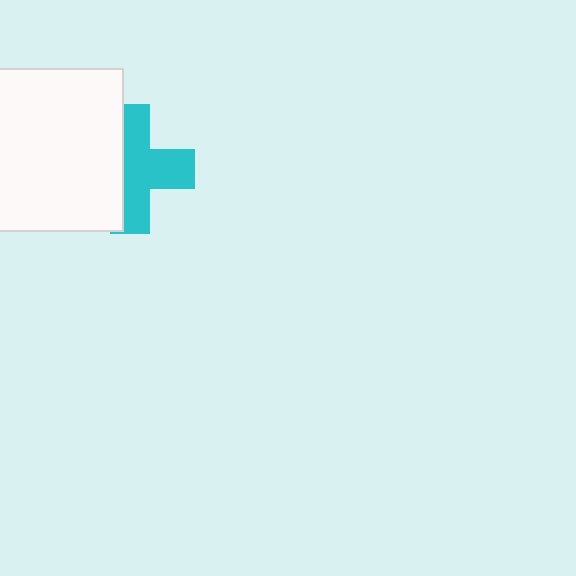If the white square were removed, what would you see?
You would see the complete cyan cross.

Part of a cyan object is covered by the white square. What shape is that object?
It is a cross.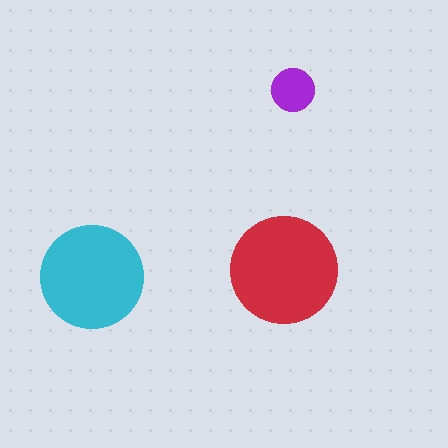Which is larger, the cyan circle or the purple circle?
The cyan one.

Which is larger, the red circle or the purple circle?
The red one.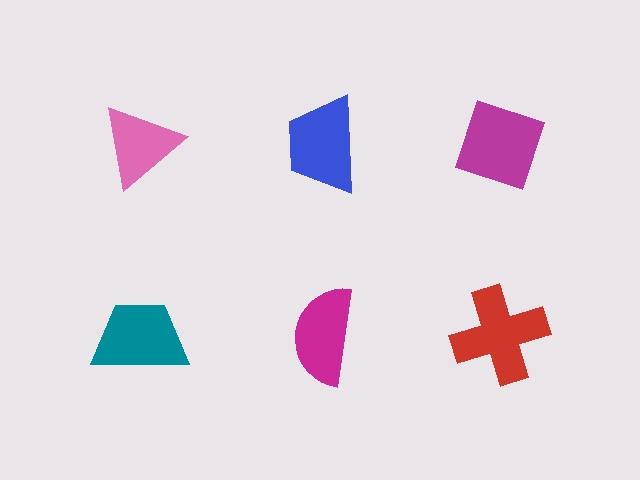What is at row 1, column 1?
A pink triangle.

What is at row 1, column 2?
A blue trapezoid.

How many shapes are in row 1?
3 shapes.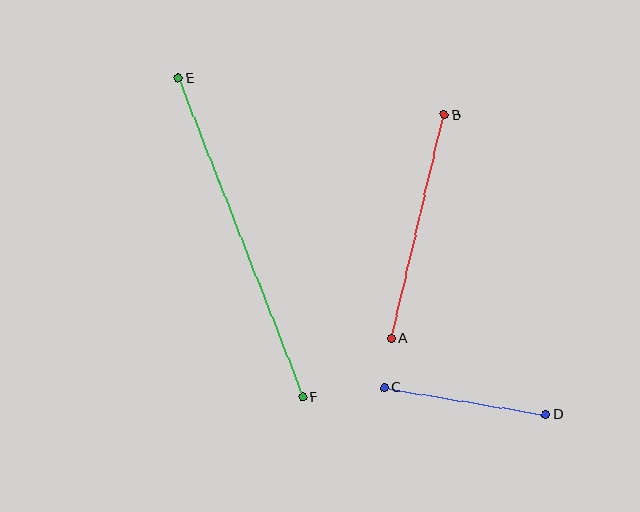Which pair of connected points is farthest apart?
Points E and F are farthest apart.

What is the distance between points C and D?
The distance is approximately 163 pixels.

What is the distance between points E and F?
The distance is approximately 343 pixels.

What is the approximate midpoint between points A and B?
The midpoint is at approximately (418, 226) pixels.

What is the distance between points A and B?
The distance is approximately 230 pixels.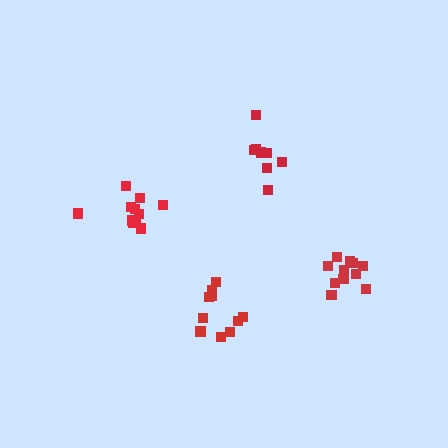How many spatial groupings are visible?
There are 4 spatial groupings.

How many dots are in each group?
Group 1: 8 dots, Group 2: 10 dots, Group 3: 11 dots, Group 4: 11 dots (40 total).